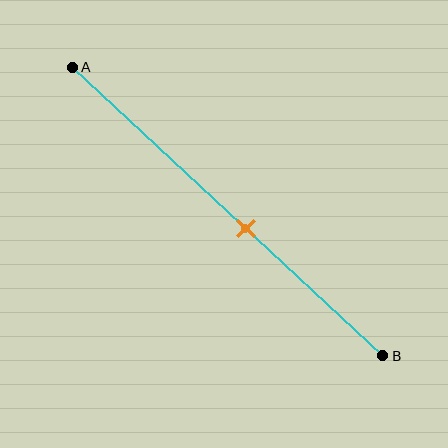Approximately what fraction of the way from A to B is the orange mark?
The orange mark is approximately 55% of the way from A to B.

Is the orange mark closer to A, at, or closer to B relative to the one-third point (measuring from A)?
The orange mark is closer to point B than the one-third point of segment AB.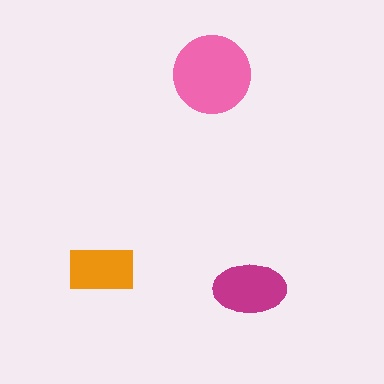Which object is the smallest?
The orange rectangle.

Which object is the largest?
The pink circle.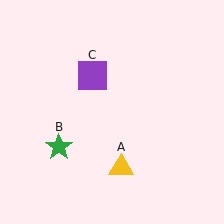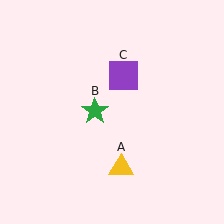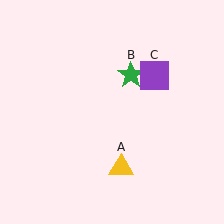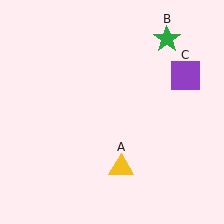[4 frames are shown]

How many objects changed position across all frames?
2 objects changed position: green star (object B), purple square (object C).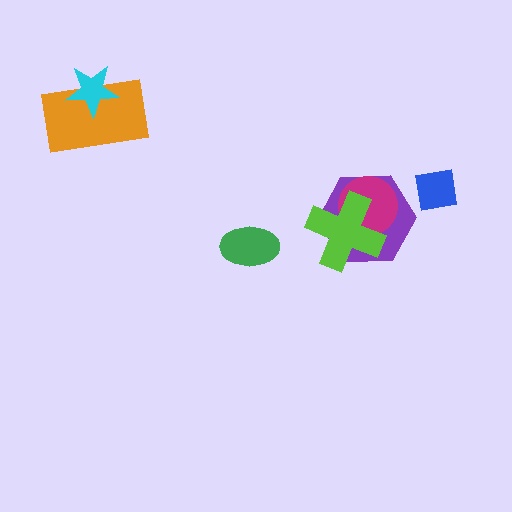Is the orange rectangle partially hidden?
Yes, it is partially covered by another shape.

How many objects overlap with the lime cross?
2 objects overlap with the lime cross.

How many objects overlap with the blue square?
0 objects overlap with the blue square.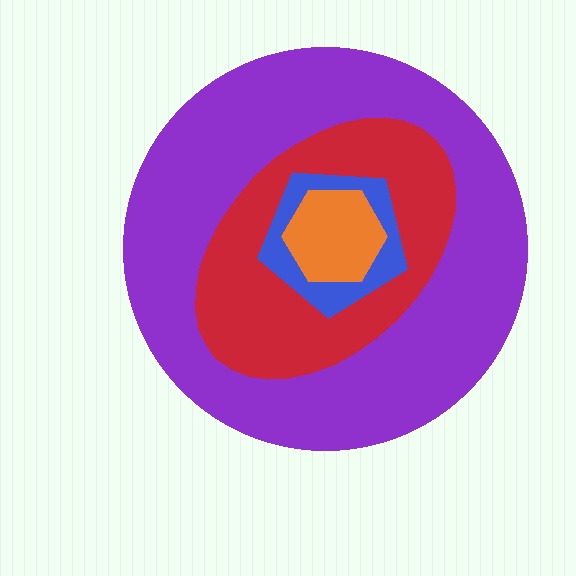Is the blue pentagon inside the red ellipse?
Yes.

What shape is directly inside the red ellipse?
The blue pentagon.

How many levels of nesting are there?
4.